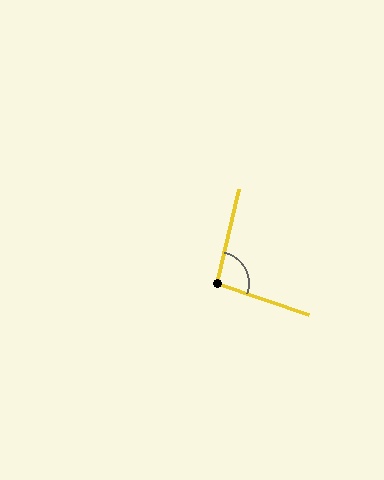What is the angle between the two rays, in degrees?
Approximately 96 degrees.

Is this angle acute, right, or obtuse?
It is obtuse.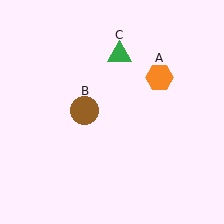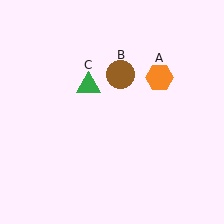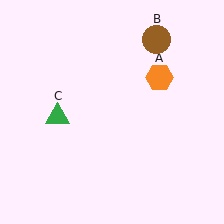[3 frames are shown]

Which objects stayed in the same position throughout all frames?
Orange hexagon (object A) remained stationary.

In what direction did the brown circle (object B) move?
The brown circle (object B) moved up and to the right.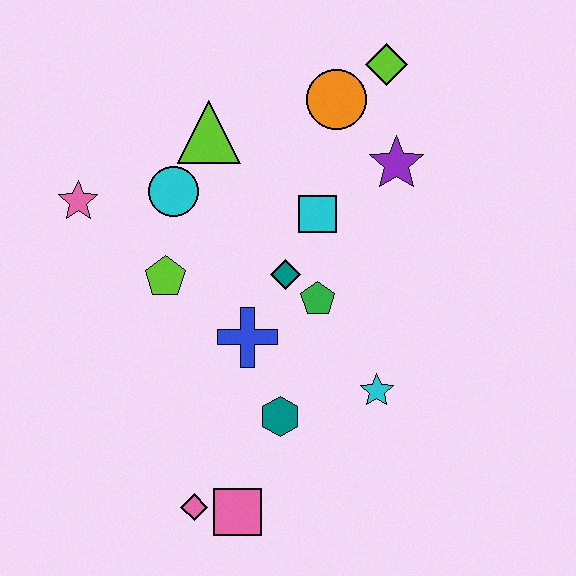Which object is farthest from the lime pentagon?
The lime diamond is farthest from the lime pentagon.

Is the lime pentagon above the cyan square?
No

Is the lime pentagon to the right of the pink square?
No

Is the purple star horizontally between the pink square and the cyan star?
No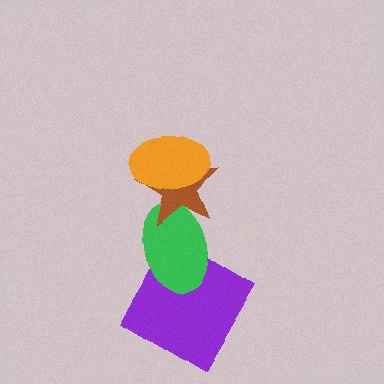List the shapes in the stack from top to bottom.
From top to bottom: the orange ellipse, the brown star, the green ellipse, the purple diamond.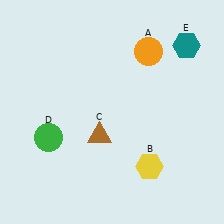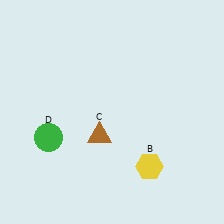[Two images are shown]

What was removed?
The teal hexagon (E), the orange circle (A) were removed in Image 2.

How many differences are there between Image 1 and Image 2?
There are 2 differences between the two images.